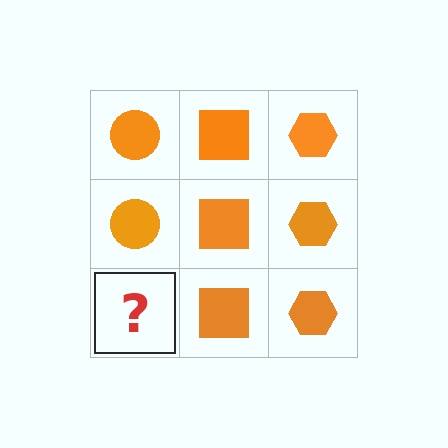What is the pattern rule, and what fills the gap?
The rule is that each column has a consistent shape. The gap should be filled with an orange circle.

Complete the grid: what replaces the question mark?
The question mark should be replaced with an orange circle.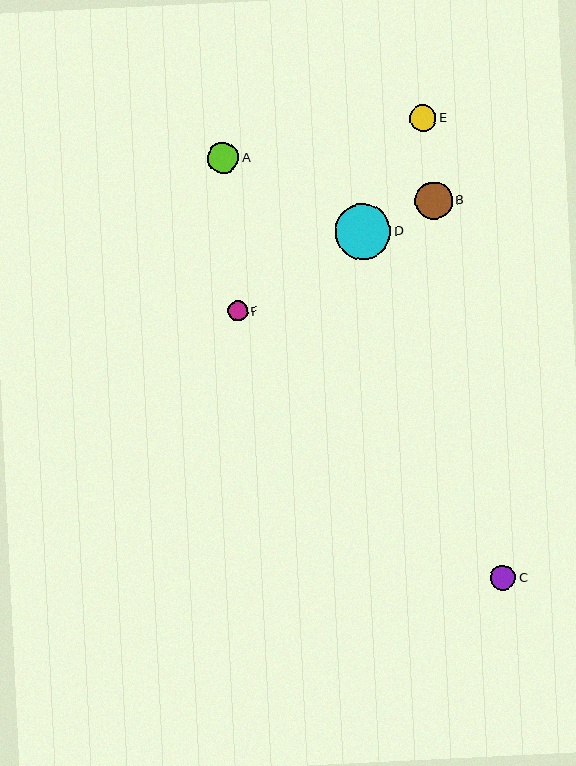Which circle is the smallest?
Circle F is the smallest with a size of approximately 20 pixels.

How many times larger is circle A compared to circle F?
Circle A is approximately 1.5 times the size of circle F.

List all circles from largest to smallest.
From largest to smallest: D, B, A, E, C, F.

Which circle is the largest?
Circle D is the largest with a size of approximately 56 pixels.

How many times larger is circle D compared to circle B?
Circle D is approximately 1.5 times the size of circle B.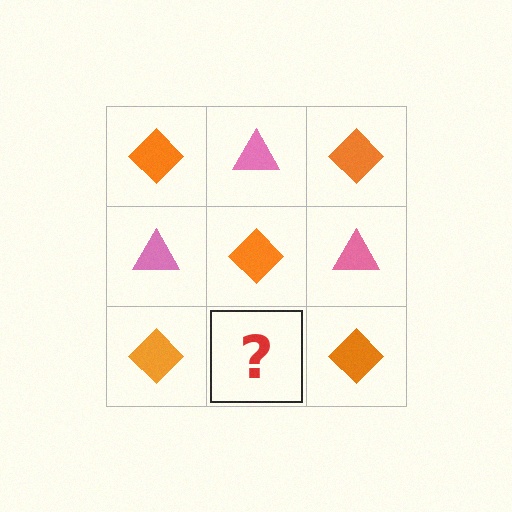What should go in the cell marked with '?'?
The missing cell should contain a pink triangle.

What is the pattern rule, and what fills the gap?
The rule is that it alternates orange diamond and pink triangle in a checkerboard pattern. The gap should be filled with a pink triangle.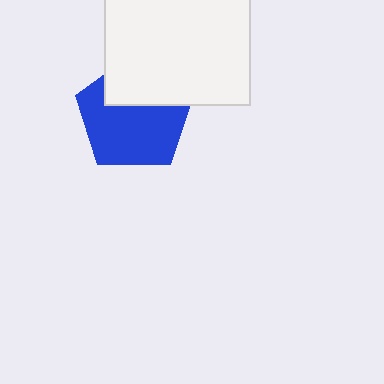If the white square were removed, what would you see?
You would see the complete blue pentagon.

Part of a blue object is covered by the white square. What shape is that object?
It is a pentagon.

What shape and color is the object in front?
The object in front is a white square.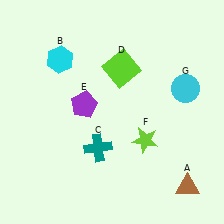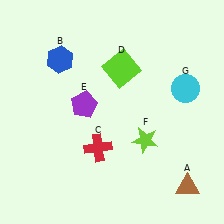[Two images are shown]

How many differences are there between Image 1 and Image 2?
There are 2 differences between the two images.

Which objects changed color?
B changed from cyan to blue. C changed from teal to red.